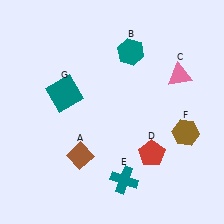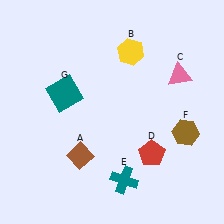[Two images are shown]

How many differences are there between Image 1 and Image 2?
There is 1 difference between the two images.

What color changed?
The hexagon (B) changed from teal in Image 1 to yellow in Image 2.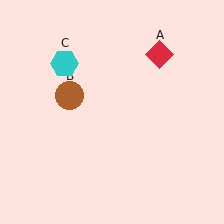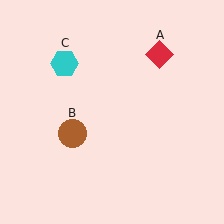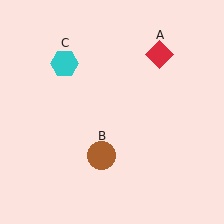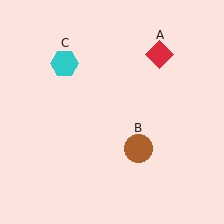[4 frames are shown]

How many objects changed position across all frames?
1 object changed position: brown circle (object B).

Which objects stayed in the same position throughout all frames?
Red diamond (object A) and cyan hexagon (object C) remained stationary.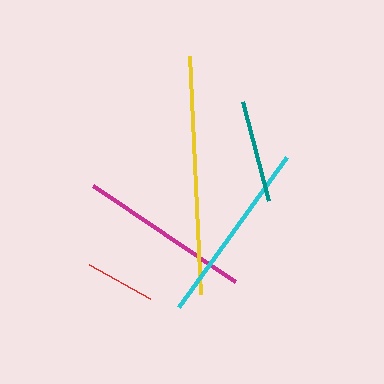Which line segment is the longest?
The yellow line is the longest at approximately 238 pixels.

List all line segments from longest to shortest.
From longest to shortest: yellow, cyan, magenta, teal, red.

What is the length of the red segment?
The red segment is approximately 70 pixels long.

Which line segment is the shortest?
The red line is the shortest at approximately 70 pixels.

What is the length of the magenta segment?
The magenta segment is approximately 172 pixels long.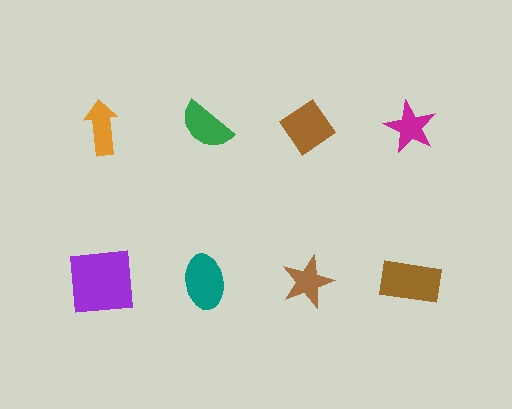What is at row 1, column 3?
A brown diamond.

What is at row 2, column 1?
A purple square.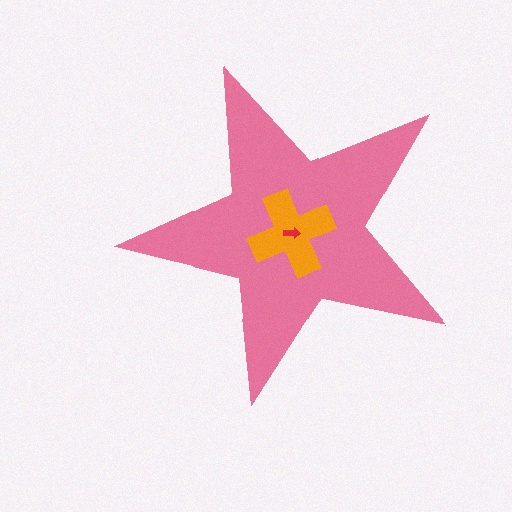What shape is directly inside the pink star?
The orange cross.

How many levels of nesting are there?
3.